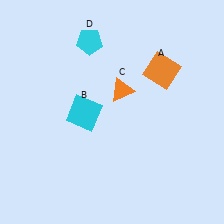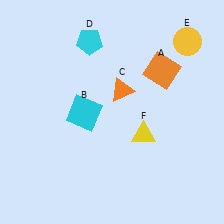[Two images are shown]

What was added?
A yellow circle (E), a yellow triangle (F) were added in Image 2.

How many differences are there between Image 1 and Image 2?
There are 2 differences between the two images.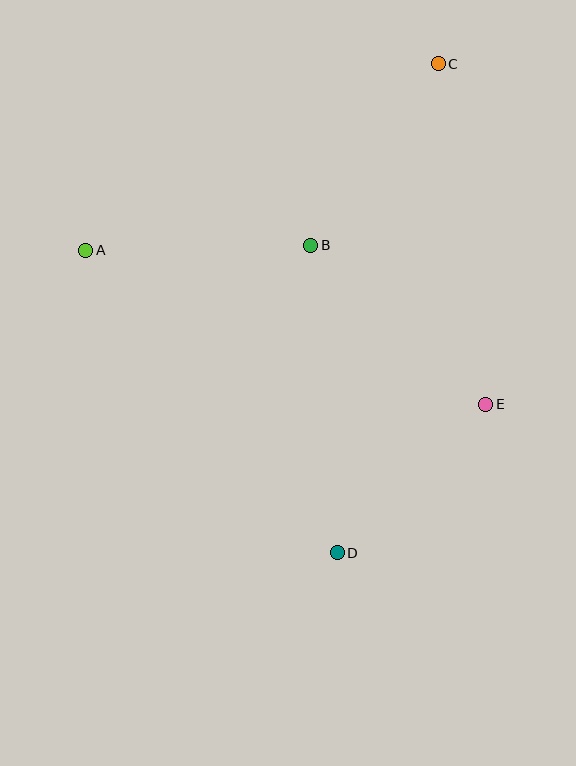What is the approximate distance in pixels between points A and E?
The distance between A and E is approximately 429 pixels.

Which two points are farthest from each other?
Points C and D are farthest from each other.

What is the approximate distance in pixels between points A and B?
The distance between A and B is approximately 225 pixels.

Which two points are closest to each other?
Points D and E are closest to each other.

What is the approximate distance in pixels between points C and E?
The distance between C and E is approximately 344 pixels.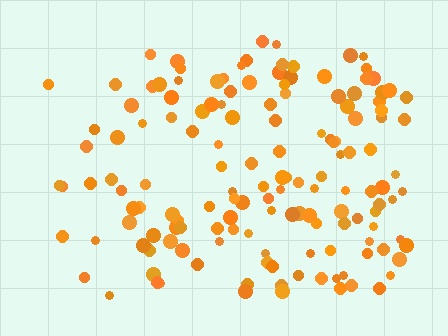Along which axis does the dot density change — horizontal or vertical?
Horizontal.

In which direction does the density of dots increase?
From left to right, with the right side densest.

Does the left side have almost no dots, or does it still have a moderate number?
Still a moderate number, just noticeably fewer than the right.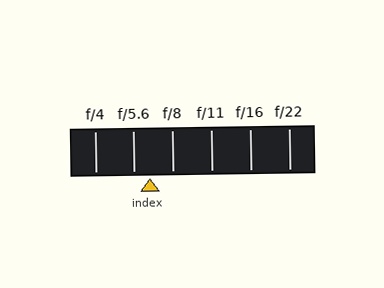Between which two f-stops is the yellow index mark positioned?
The index mark is between f/5.6 and f/8.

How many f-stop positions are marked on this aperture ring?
There are 6 f-stop positions marked.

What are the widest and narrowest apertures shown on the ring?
The widest aperture shown is f/4 and the narrowest is f/22.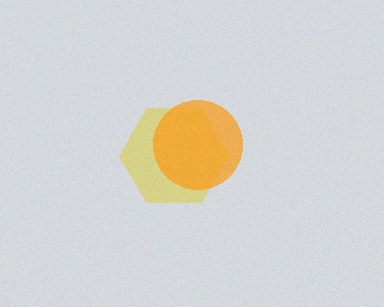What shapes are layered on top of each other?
The layered shapes are: a yellow hexagon, an orange circle.